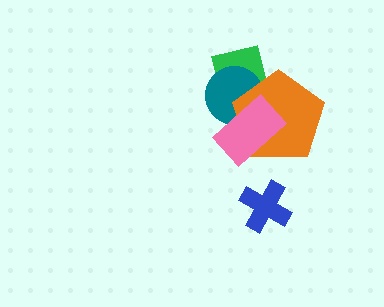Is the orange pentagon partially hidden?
Yes, it is partially covered by another shape.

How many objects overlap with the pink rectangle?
3 objects overlap with the pink rectangle.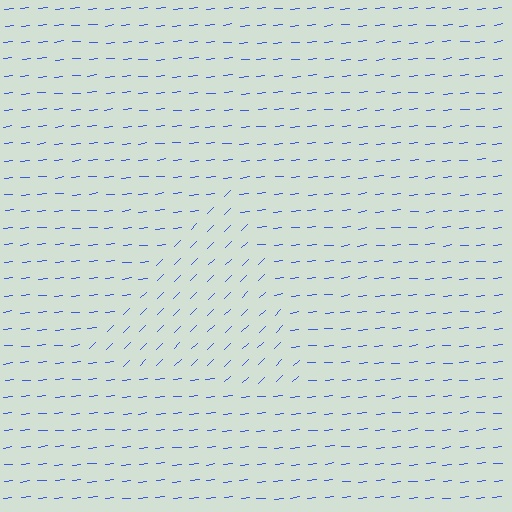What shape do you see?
I see a triangle.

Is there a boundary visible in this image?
Yes, there is a texture boundary formed by a change in line orientation.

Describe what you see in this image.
The image is filled with small blue line segments. A triangle region in the image has lines oriented differently from the surrounding lines, creating a visible texture boundary.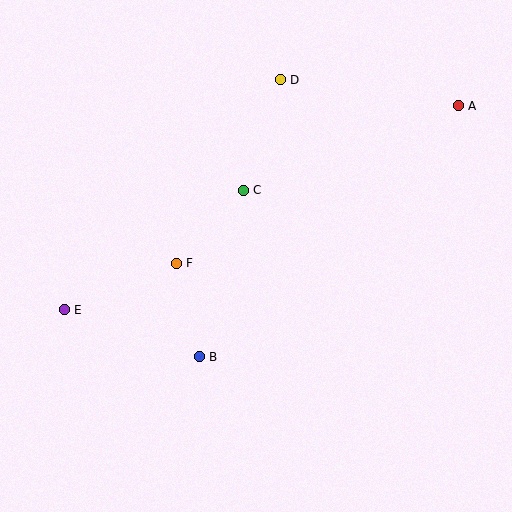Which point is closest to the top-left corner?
Point D is closest to the top-left corner.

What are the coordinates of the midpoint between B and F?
The midpoint between B and F is at (188, 310).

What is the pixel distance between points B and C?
The distance between B and C is 172 pixels.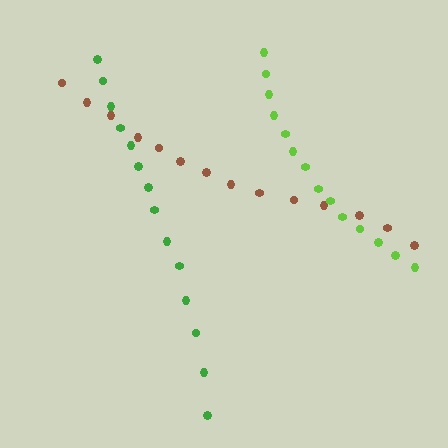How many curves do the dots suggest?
There are 3 distinct paths.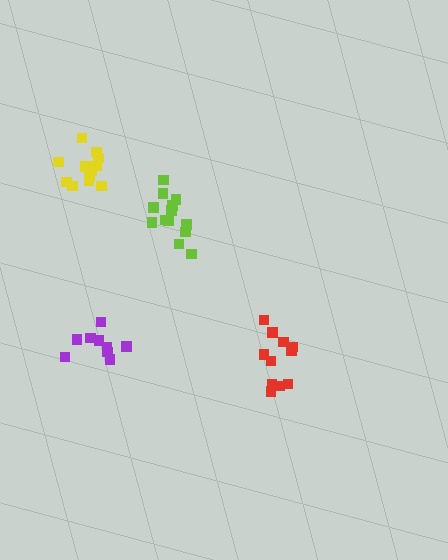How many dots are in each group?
Group 1: 9 dots, Group 2: 11 dots, Group 3: 14 dots, Group 4: 13 dots (47 total).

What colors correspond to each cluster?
The clusters are colored: purple, red, lime, yellow.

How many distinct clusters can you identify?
There are 4 distinct clusters.